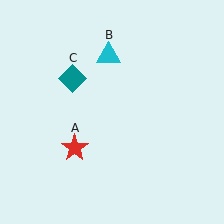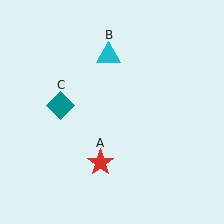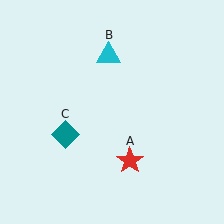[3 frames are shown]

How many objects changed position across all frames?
2 objects changed position: red star (object A), teal diamond (object C).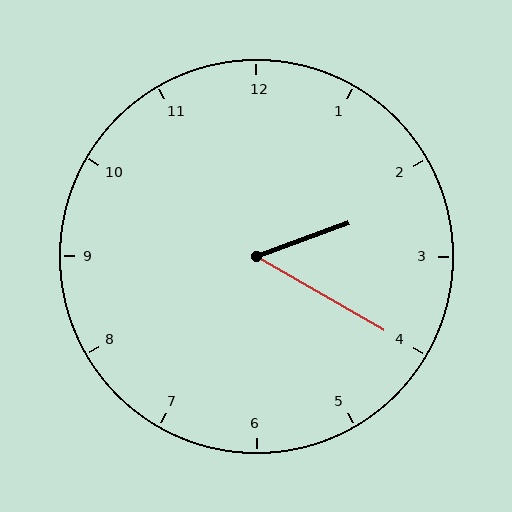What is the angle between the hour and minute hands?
Approximately 50 degrees.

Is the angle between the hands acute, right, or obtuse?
It is acute.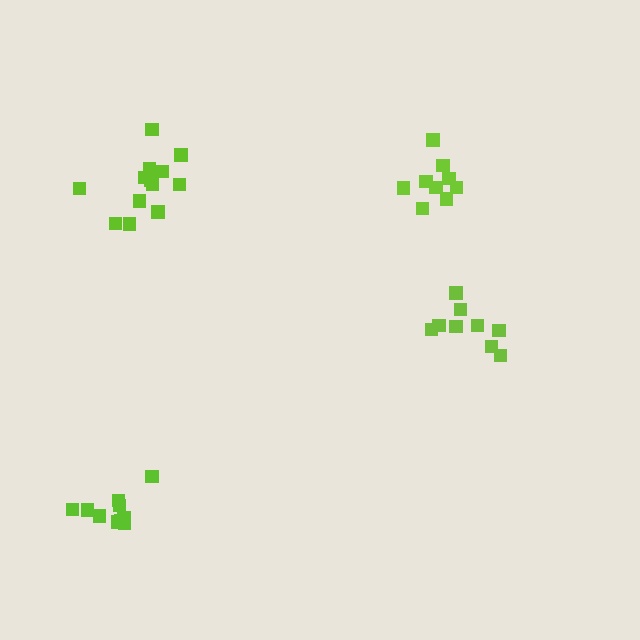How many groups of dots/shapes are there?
There are 4 groups.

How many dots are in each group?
Group 1: 9 dots, Group 2: 13 dots, Group 3: 10 dots, Group 4: 9 dots (41 total).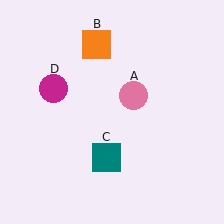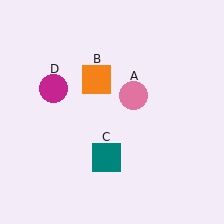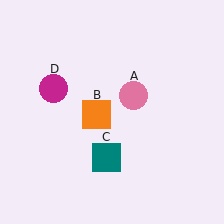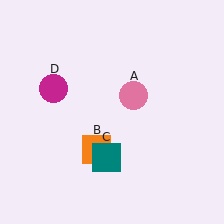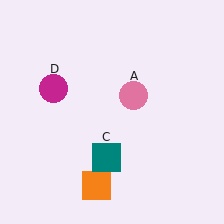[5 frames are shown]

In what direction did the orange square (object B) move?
The orange square (object B) moved down.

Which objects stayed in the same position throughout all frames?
Pink circle (object A) and teal square (object C) and magenta circle (object D) remained stationary.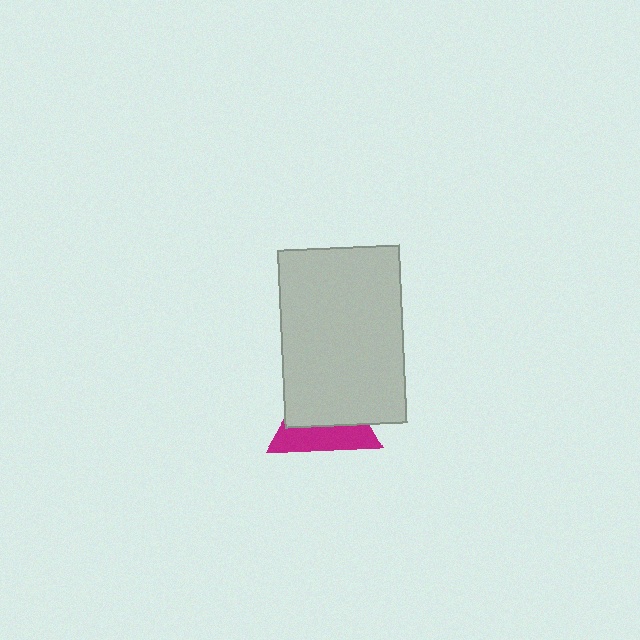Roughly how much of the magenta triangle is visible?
A small part of it is visible (roughly 41%).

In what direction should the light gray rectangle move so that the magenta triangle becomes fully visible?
The light gray rectangle should move up. That is the shortest direction to clear the overlap and leave the magenta triangle fully visible.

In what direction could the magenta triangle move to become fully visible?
The magenta triangle could move down. That would shift it out from behind the light gray rectangle entirely.